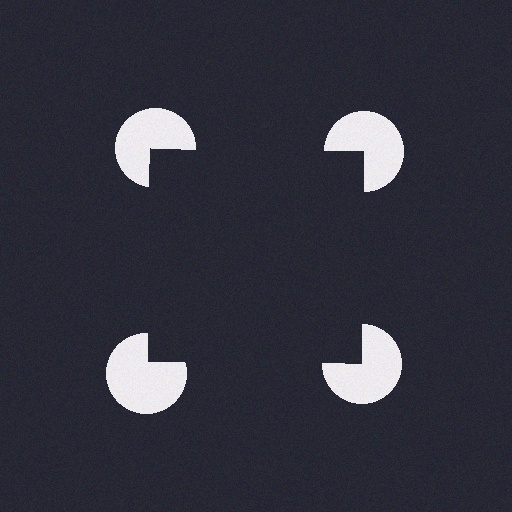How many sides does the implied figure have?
4 sides.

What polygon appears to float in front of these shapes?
An illusory square — its edges are inferred from the aligned wedge cuts in the pac-man discs, not physically drawn.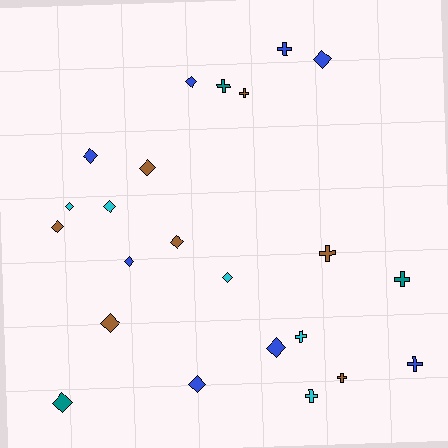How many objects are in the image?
There are 23 objects.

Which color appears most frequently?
Blue, with 8 objects.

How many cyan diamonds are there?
There are 3 cyan diamonds.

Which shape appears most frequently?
Diamond, with 14 objects.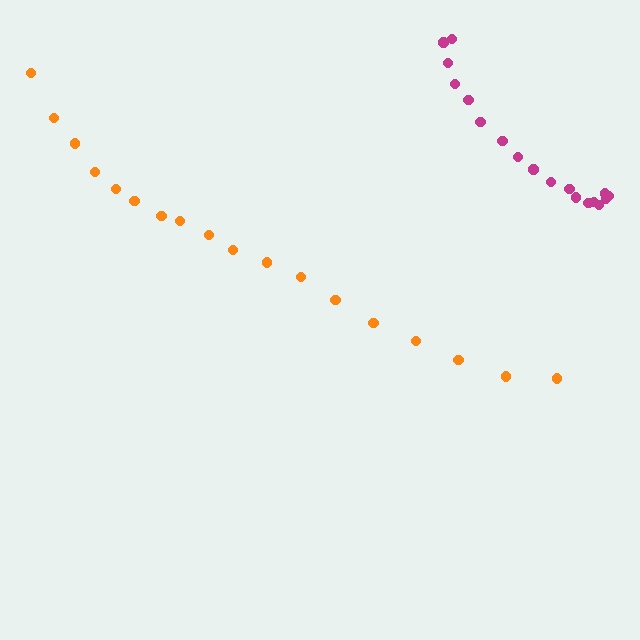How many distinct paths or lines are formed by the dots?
There are 2 distinct paths.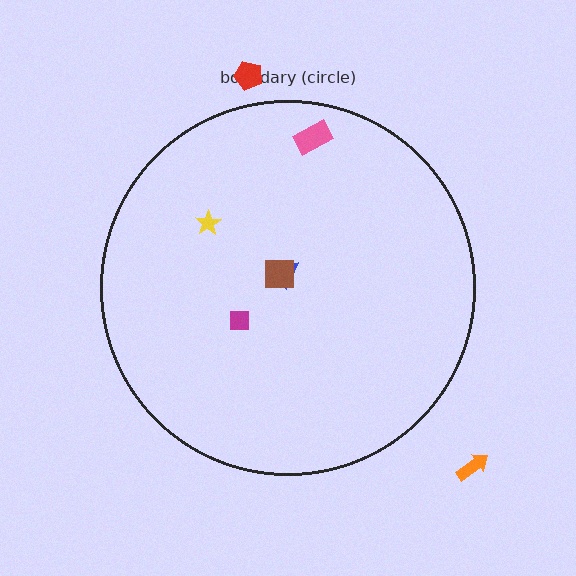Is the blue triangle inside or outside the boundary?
Inside.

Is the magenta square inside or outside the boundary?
Inside.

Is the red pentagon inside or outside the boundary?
Outside.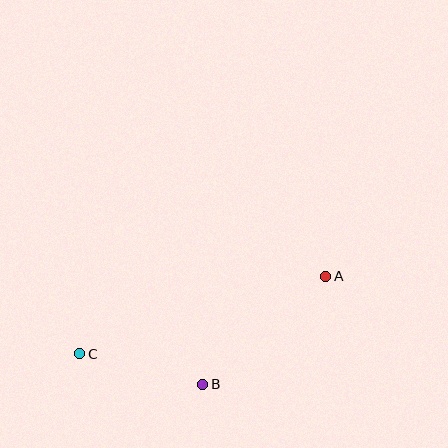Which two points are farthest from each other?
Points A and C are farthest from each other.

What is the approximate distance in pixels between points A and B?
The distance between A and B is approximately 164 pixels.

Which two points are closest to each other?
Points B and C are closest to each other.